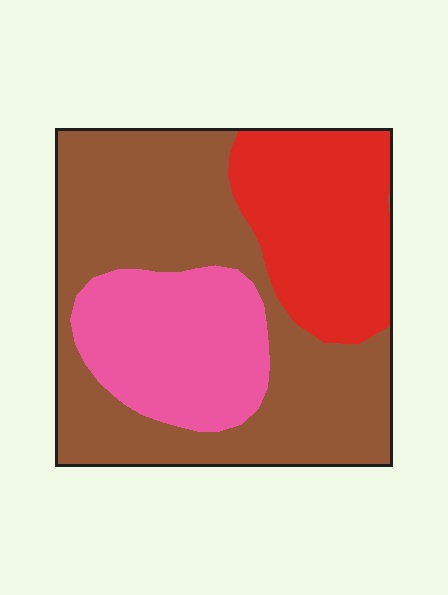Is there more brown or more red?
Brown.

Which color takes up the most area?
Brown, at roughly 50%.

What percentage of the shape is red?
Red covers 25% of the shape.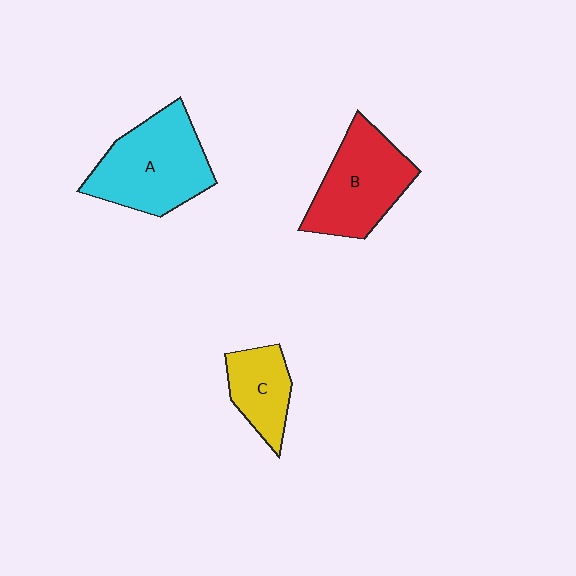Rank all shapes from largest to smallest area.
From largest to smallest: A (cyan), B (red), C (yellow).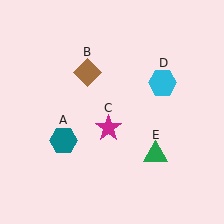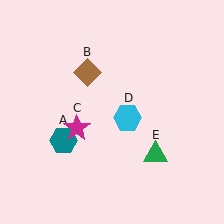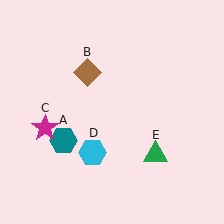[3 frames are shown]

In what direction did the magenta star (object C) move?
The magenta star (object C) moved left.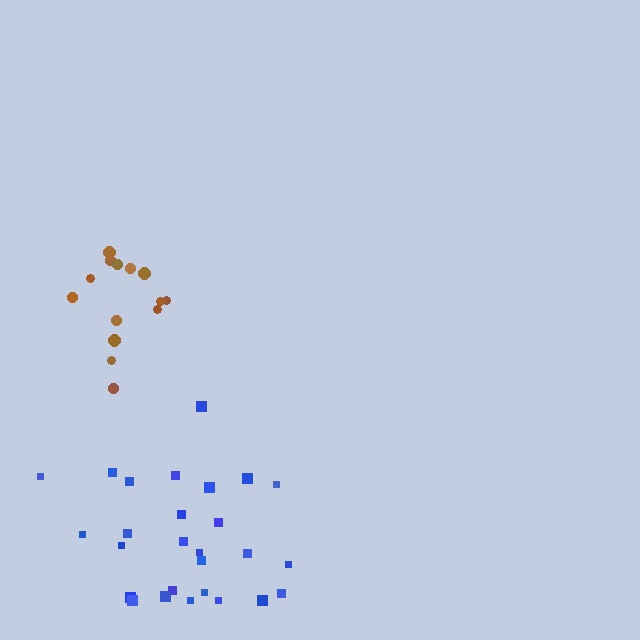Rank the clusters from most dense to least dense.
brown, blue.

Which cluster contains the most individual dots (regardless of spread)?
Blue (27).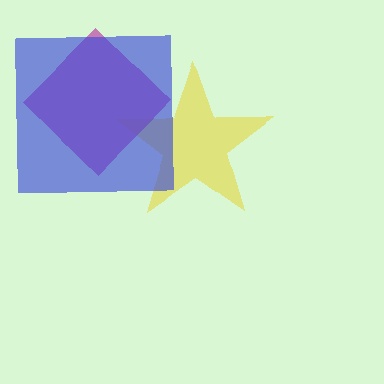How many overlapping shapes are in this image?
There are 3 overlapping shapes in the image.